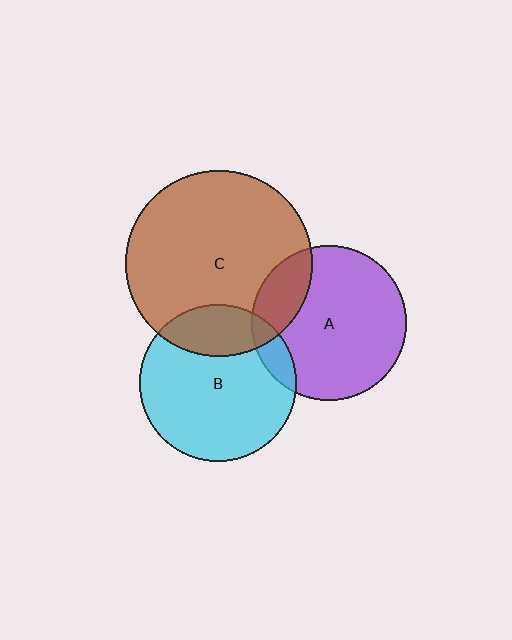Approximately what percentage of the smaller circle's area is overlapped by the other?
Approximately 20%.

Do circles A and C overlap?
Yes.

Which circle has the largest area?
Circle C (brown).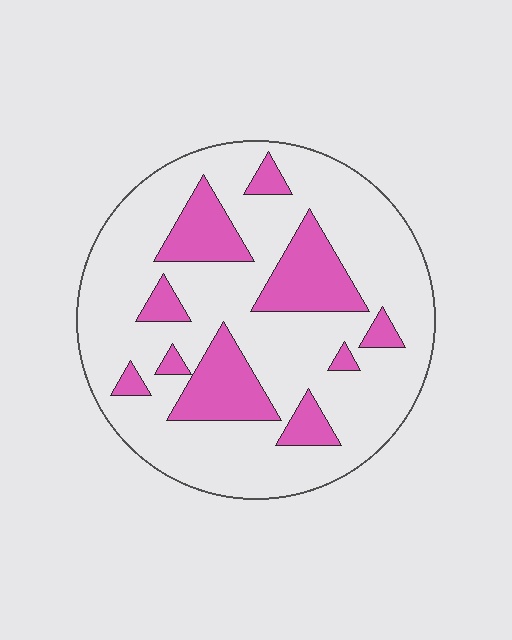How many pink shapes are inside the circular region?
10.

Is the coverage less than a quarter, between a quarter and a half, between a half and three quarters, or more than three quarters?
Less than a quarter.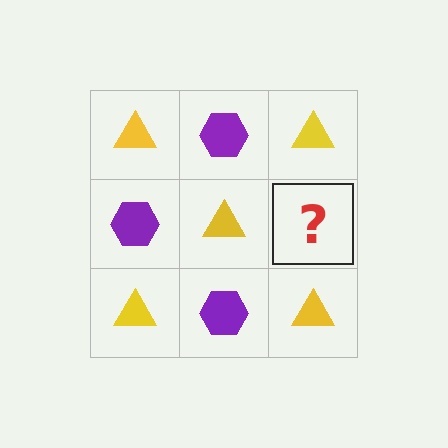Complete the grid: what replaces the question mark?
The question mark should be replaced with a purple hexagon.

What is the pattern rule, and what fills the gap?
The rule is that it alternates yellow triangle and purple hexagon in a checkerboard pattern. The gap should be filled with a purple hexagon.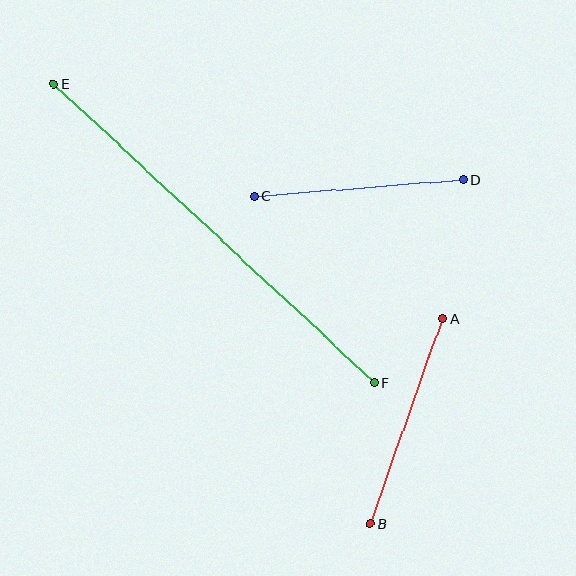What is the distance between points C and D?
The distance is approximately 210 pixels.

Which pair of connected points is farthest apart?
Points E and F are farthest apart.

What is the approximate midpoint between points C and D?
The midpoint is at approximately (359, 188) pixels.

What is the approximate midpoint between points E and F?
The midpoint is at approximately (214, 233) pixels.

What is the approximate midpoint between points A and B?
The midpoint is at approximately (406, 421) pixels.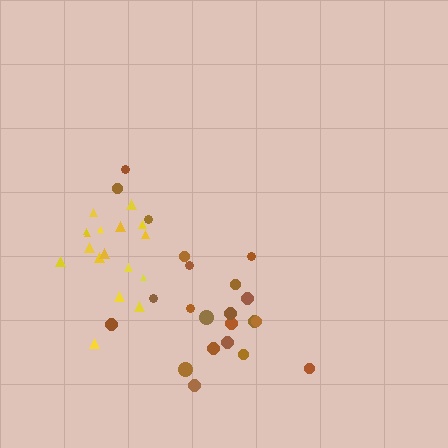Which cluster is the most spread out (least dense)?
Brown.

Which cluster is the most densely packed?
Yellow.